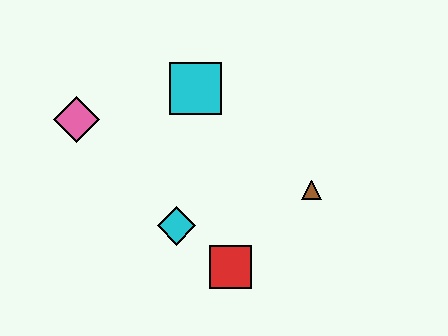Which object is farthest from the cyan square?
The red square is farthest from the cyan square.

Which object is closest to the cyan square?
The pink diamond is closest to the cyan square.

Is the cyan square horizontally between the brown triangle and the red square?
No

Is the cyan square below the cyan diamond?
No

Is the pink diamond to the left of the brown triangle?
Yes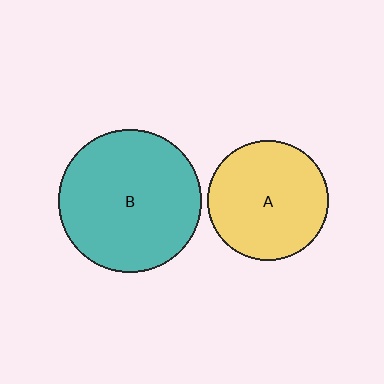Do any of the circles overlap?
No, none of the circles overlap.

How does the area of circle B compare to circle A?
Approximately 1.4 times.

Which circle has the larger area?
Circle B (teal).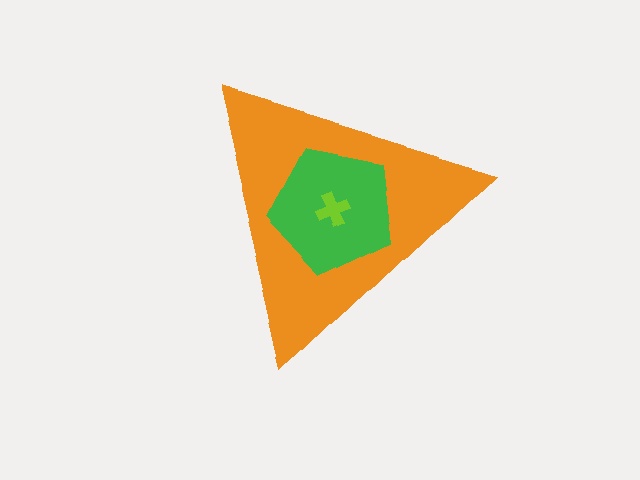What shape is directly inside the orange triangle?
The green pentagon.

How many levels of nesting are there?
3.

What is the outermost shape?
The orange triangle.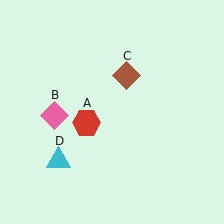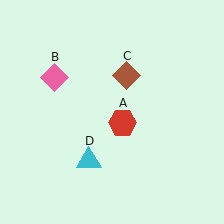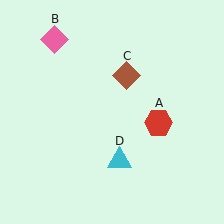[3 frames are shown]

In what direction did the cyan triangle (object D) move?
The cyan triangle (object D) moved right.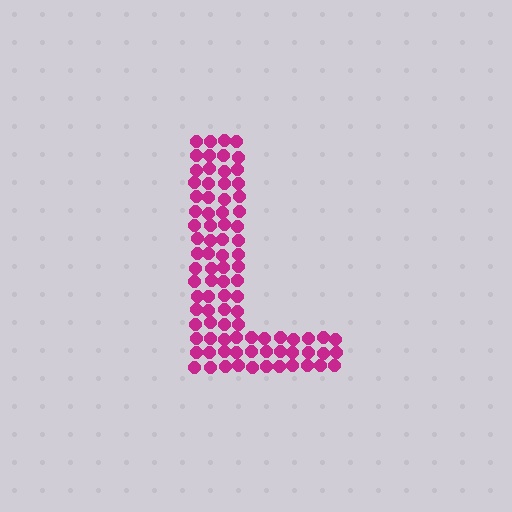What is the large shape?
The large shape is the letter L.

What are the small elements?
The small elements are circles.